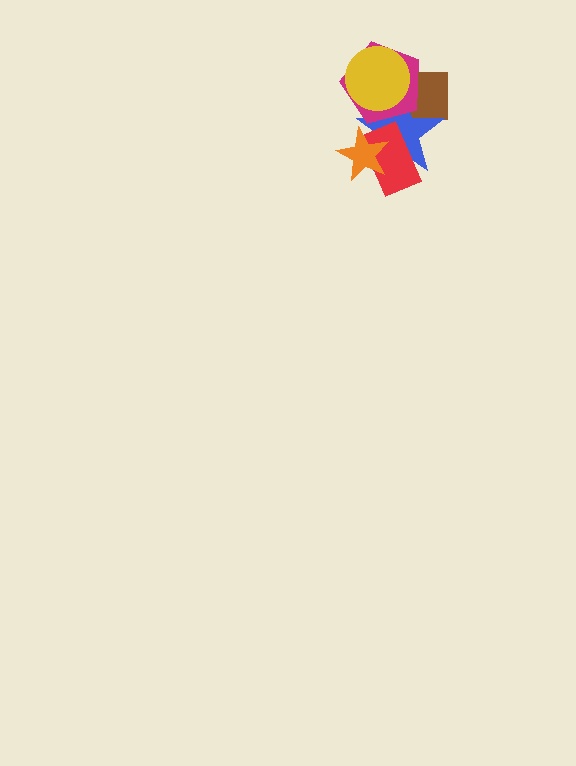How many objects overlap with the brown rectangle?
4 objects overlap with the brown rectangle.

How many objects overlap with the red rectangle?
3 objects overlap with the red rectangle.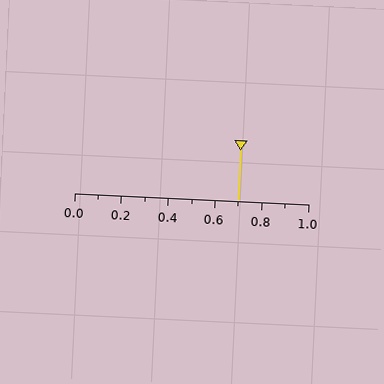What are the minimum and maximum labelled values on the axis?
The axis runs from 0.0 to 1.0.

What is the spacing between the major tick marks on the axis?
The major ticks are spaced 0.2 apart.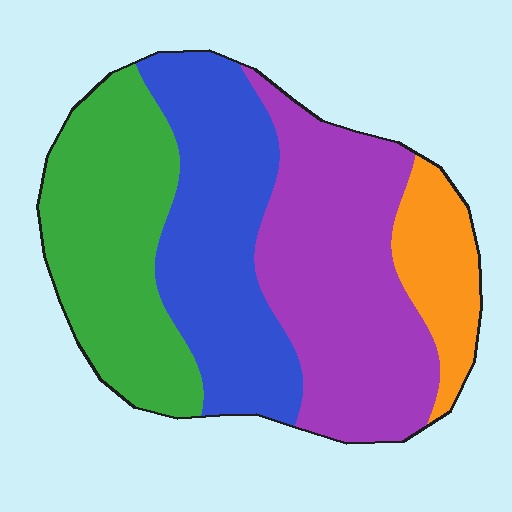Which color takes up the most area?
Purple, at roughly 35%.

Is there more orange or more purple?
Purple.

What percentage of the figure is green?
Green covers 28% of the figure.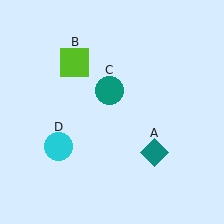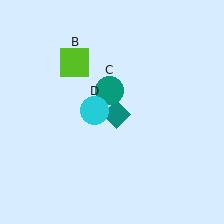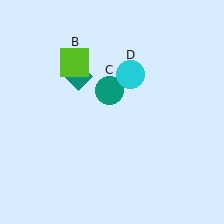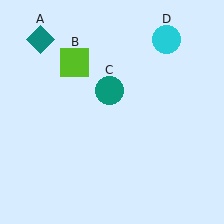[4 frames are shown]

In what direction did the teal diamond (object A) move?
The teal diamond (object A) moved up and to the left.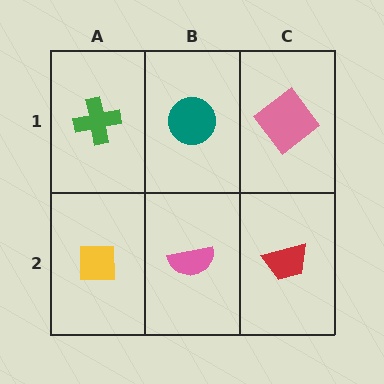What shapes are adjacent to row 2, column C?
A pink diamond (row 1, column C), a pink semicircle (row 2, column B).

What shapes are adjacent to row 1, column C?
A red trapezoid (row 2, column C), a teal circle (row 1, column B).